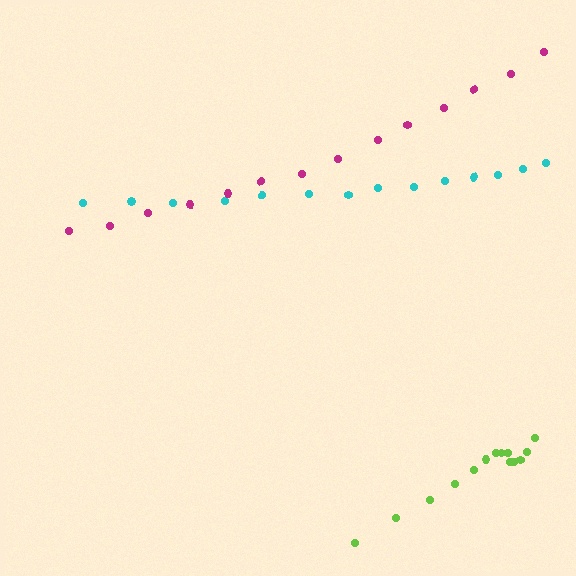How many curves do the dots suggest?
There are 3 distinct paths.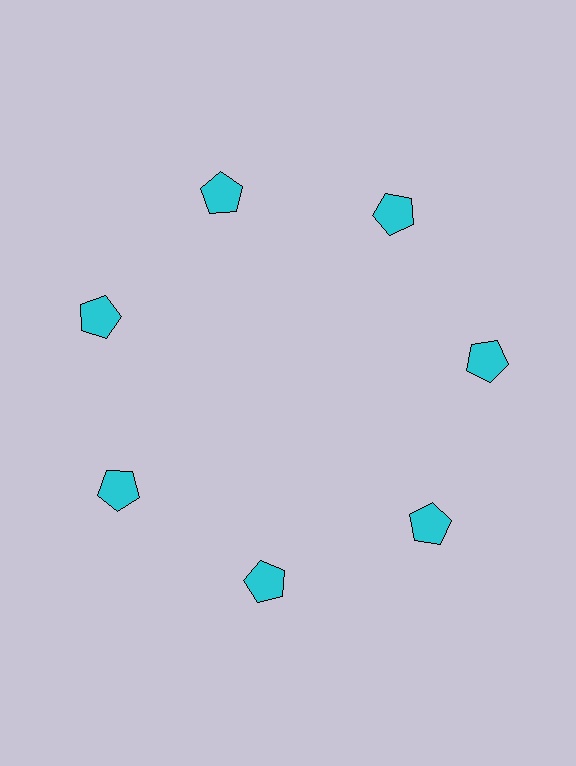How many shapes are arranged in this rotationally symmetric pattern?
There are 7 shapes, arranged in 7 groups of 1.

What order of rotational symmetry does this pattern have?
This pattern has 7-fold rotational symmetry.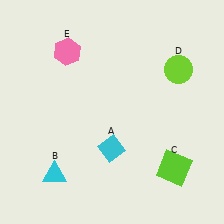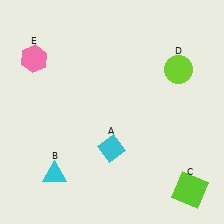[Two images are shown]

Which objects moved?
The objects that moved are: the lime square (C), the pink hexagon (E).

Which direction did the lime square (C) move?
The lime square (C) moved down.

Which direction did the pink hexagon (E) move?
The pink hexagon (E) moved left.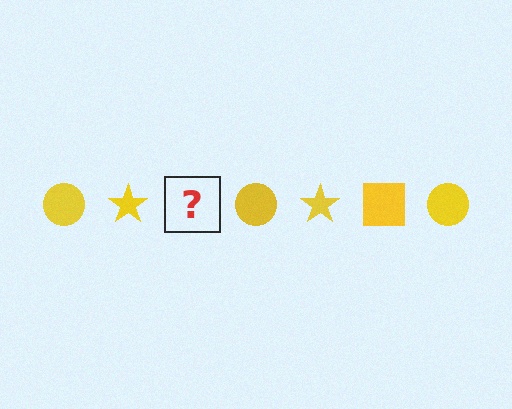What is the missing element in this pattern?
The missing element is a yellow square.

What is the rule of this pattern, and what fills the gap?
The rule is that the pattern cycles through circle, star, square shapes in yellow. The gap should be filled with a yellow square.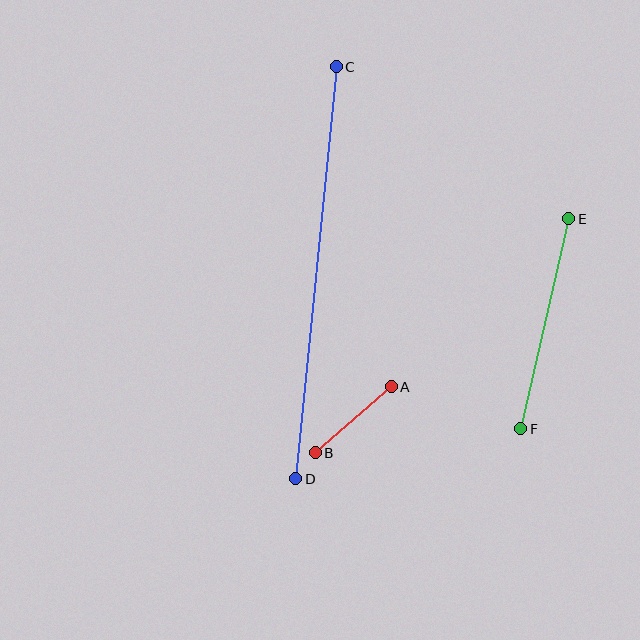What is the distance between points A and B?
The distance is approximately 100 pixels.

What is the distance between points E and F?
The distance is approximately 216 pixels.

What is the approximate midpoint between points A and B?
The midpoint is at approximately (353, 420) pixels.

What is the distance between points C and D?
The distance is approximately 414 pixels.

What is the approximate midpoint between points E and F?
The midpoint is at approximately (545, 324) pixels.